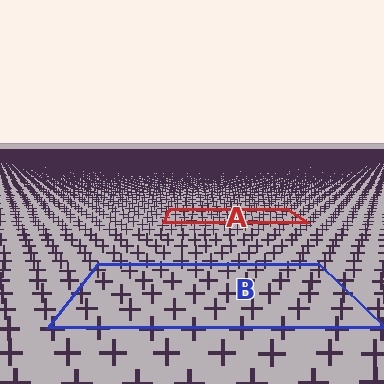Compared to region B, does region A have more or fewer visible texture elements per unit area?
Region A has more texture elements per unit area — they are packed more densely because it is farther away.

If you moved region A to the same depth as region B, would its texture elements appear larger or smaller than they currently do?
They would appear larger. At a closer depth, the same texture elements are projected at a bigger on-screen size.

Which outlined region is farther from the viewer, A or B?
Region A is farther from the viewer — the texture elements inside it appear smaller and more densely packed.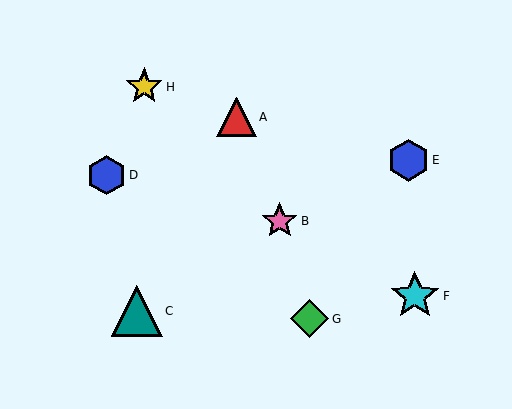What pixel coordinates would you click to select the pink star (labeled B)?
Click at (280, 221) to select the pink star B.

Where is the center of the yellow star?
The center of the yellow star is at (144, 87).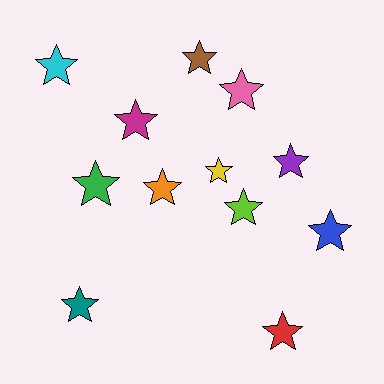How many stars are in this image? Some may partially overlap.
There are 12 stars.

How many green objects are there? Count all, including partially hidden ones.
There is 1 green object.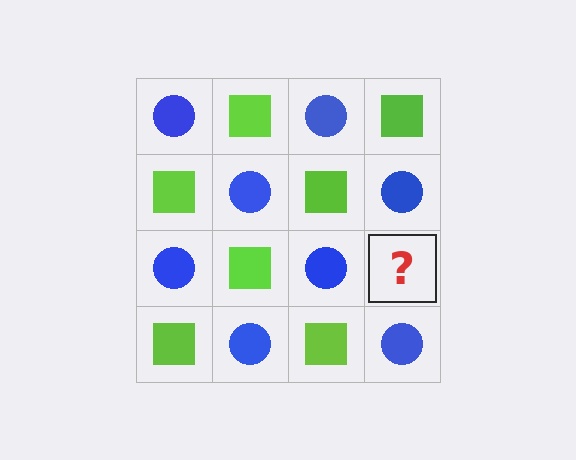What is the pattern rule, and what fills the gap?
The rule is that it alternates blue circle and lime square in a checkerboard pattern. The gap should be filled with a lime square.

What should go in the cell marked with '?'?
The missing cell should contain a lime square.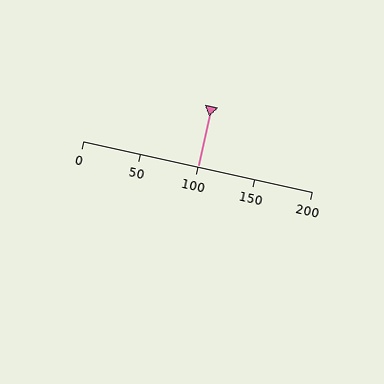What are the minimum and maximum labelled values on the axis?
The axis runs from 0 to 200.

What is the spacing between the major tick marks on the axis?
The major ticks are spaced 50 apart.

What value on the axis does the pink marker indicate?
The marker indicates approximately 100.